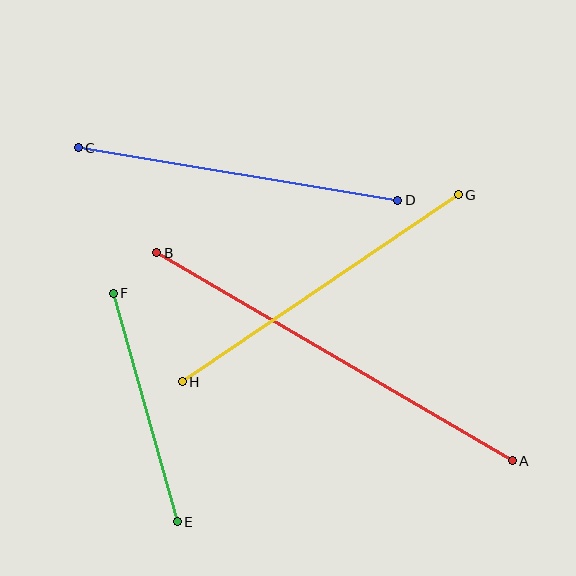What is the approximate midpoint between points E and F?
The midpoint is at approximately (145, 407) pixels.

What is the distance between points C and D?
The distance is approximately 324 pixels.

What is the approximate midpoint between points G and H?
The midpoint is at approximately (320, 288) pixels.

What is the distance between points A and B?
The distance is approximately 412 pixels.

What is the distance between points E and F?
The distance is approximately 237 pixels.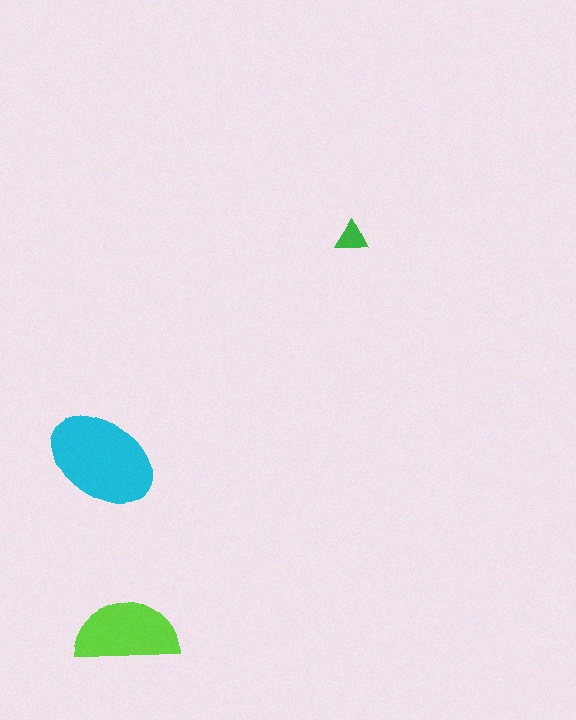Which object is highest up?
The green triangle is topmost.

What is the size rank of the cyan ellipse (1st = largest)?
1st.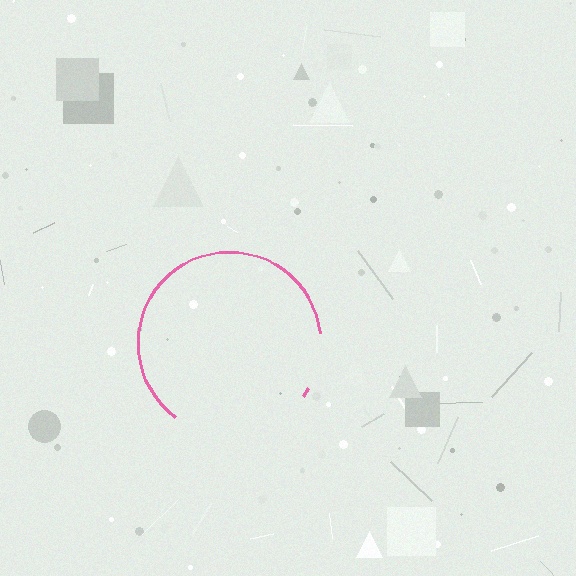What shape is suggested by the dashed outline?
The dashed outline suggests a circle.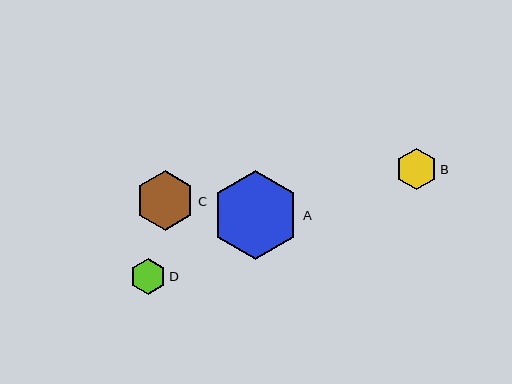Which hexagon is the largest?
Hexagon A is the largest with a size of approximately 88 pixels.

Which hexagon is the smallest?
Hexagon D is the smallest with a size of approximately 36 pixels.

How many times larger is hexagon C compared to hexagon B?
Hexagon C is approximately 1.4 times the size of hexagon B.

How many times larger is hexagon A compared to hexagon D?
Hexagon A is approximately 2.5 times the size of hexagon D.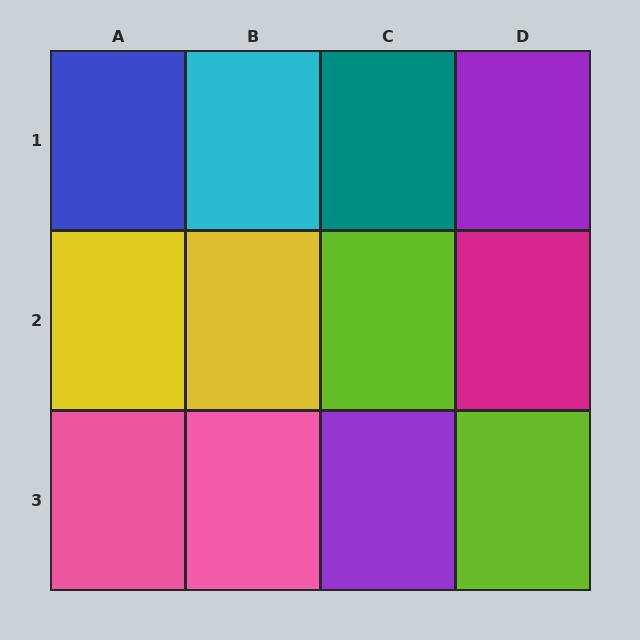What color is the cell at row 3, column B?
Pink.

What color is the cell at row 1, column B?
Cyan.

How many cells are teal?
1 cell is teal.